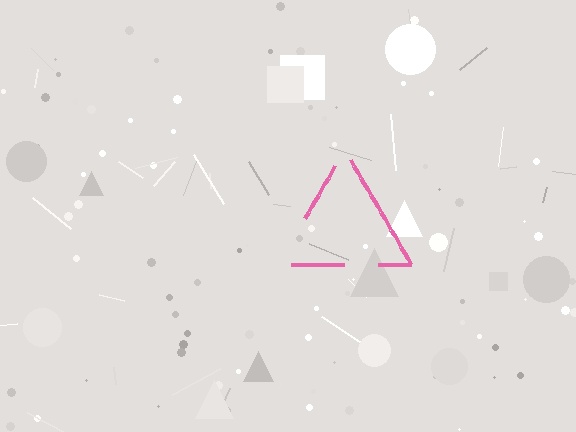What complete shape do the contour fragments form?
The contour fragments form a triangle.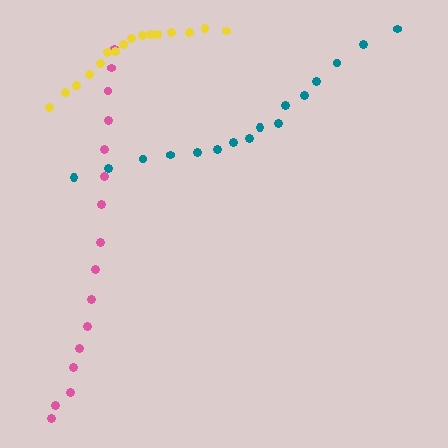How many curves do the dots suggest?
There are 3 distinct paths.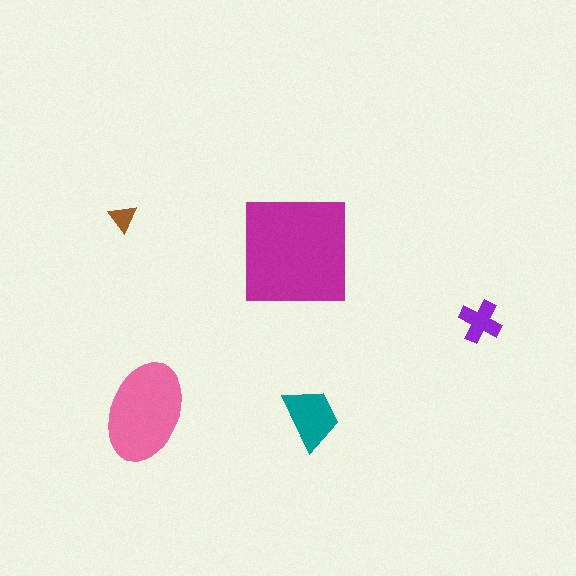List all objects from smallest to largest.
The brown triangle, the purple cross, the teal trapezoid, the pink ellipse, the magenta square.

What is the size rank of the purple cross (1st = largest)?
4th.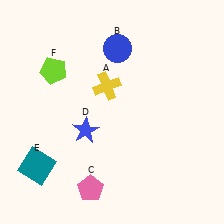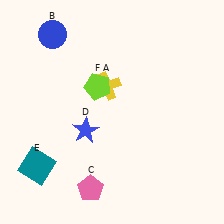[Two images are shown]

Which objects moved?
The objects that moved are: the blue circle (B), the lime pentagon (F).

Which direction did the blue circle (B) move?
The blue circle (B) moved left.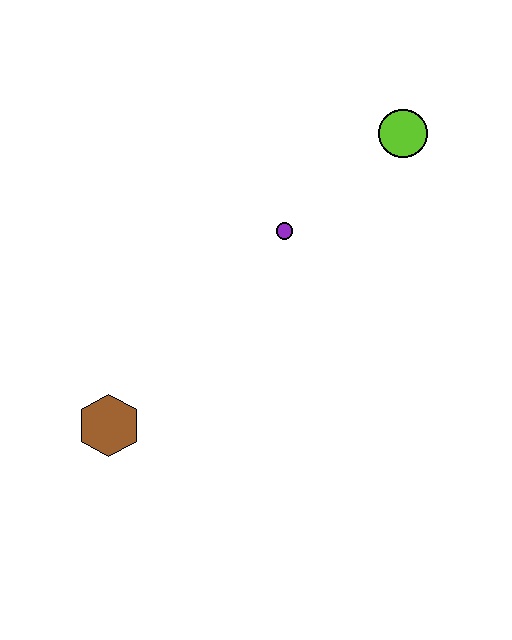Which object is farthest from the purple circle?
The brown hexagon is farthest from the purple circle.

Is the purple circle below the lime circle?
Yes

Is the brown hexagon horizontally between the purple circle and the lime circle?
No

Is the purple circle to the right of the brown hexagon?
Yes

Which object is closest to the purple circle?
The lime circle is closest to the purple circle.